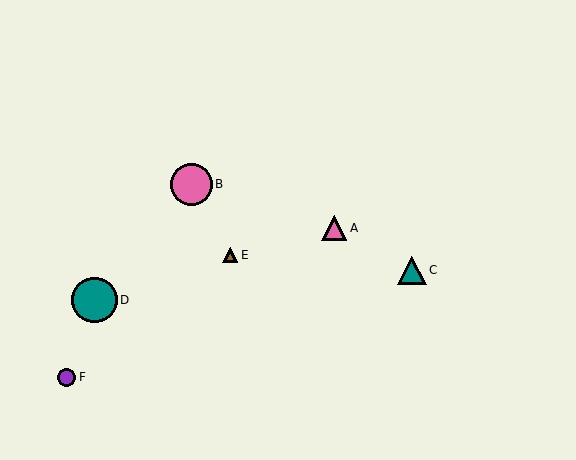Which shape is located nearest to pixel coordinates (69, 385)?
The purple circle (labeled F) at (67, 378) is nearest to that location.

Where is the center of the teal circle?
The center of the teal circle is at (94, 300).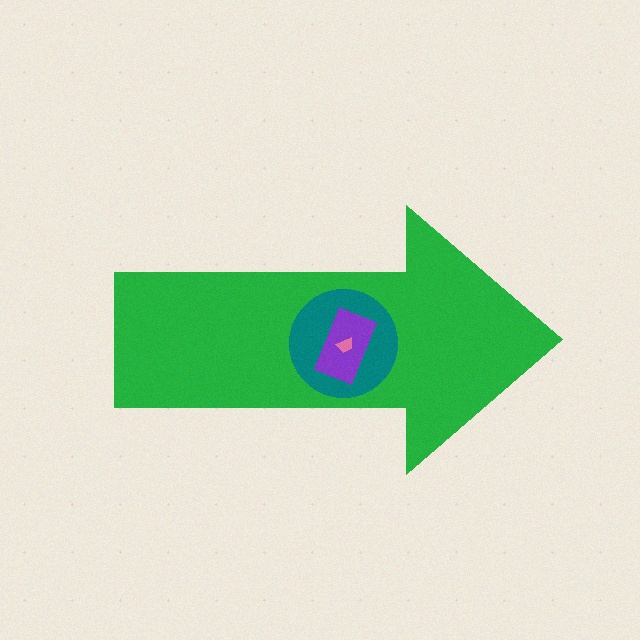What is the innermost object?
The pink trapezoid.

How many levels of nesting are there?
4.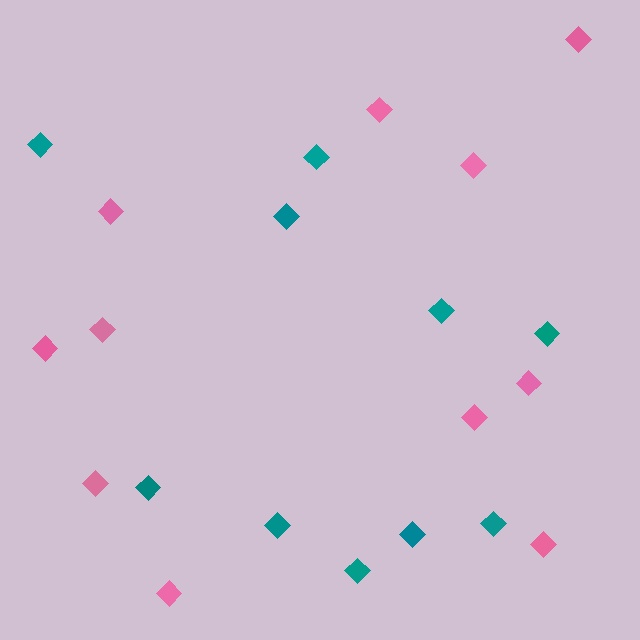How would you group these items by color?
There are 2 groups: one group of teal diamonds (10) and one group of pink diamonds (11).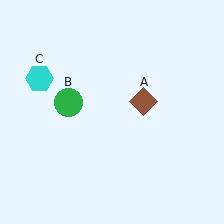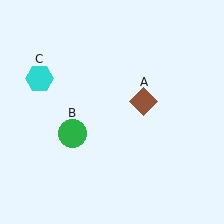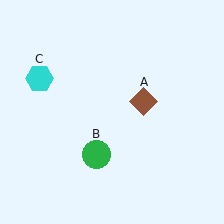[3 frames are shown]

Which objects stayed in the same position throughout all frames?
Brown diamond (object A) and cyan hexagon (object C) remained stationary.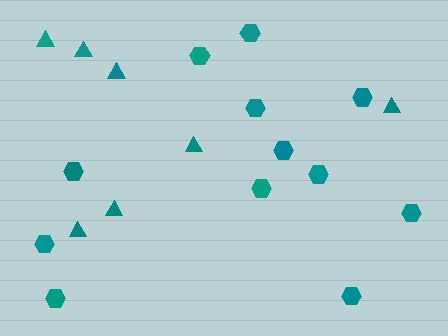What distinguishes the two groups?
There are 2 groups: one group of triangles (7) and one group of hexagons (12).